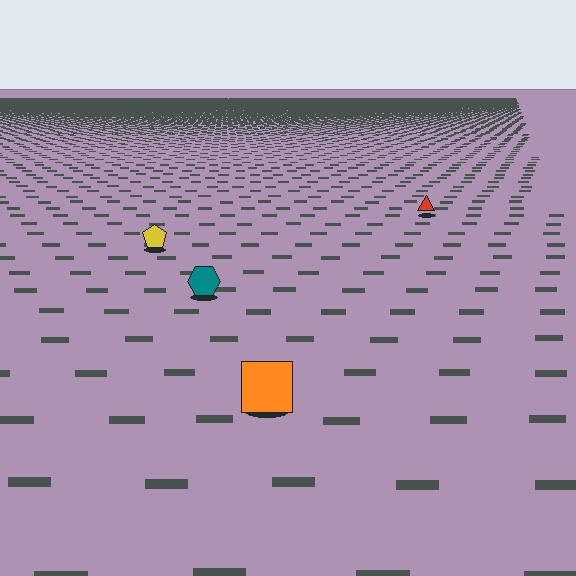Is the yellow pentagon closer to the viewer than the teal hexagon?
No. The teal hexagon is closer — you can tell from the texture gradient: the ground texture is coarser near it.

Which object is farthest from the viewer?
The red triangle is farthest from the viewer. It appears smaller and the ground texture around it is denser.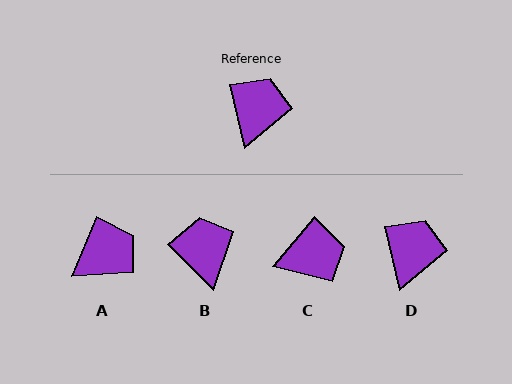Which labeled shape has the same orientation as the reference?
D.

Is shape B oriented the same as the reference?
No, it is off by about 32 degrees.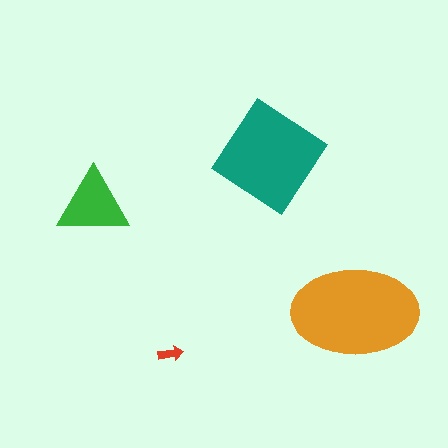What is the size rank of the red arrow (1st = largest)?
4th.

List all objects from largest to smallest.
The orange ellipse, the teal diamond, the green triangle, the red arrow.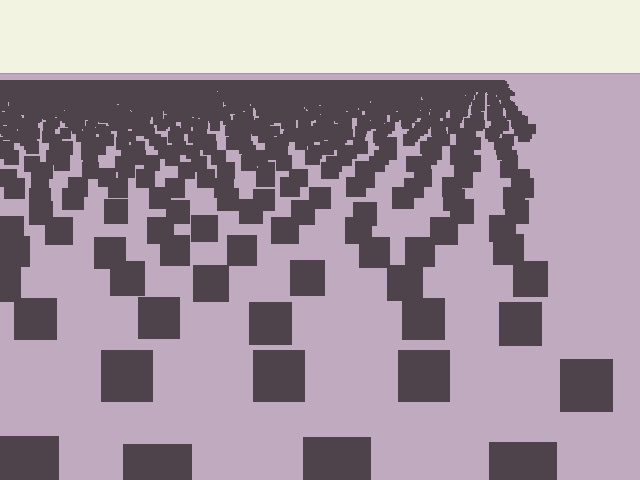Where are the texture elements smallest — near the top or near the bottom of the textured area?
Near the top.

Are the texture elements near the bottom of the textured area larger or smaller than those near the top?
Larger. Near the bottom, elements are closer to the viewer and appear at a bigger on-screen size.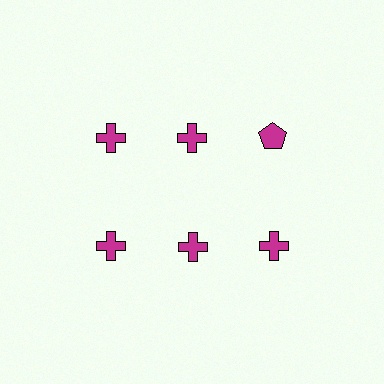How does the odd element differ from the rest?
It has a different shape: pentagon instead of cross.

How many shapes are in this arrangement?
There are 6 shapes arranged in a grid pattern.